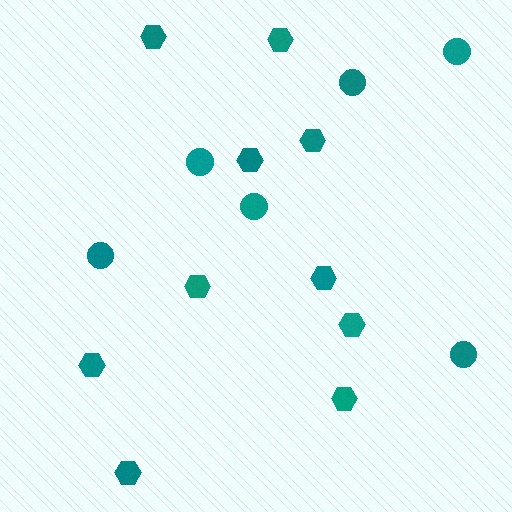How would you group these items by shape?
There are 2 groups: one group of hexagons (10) and one group of circles (6).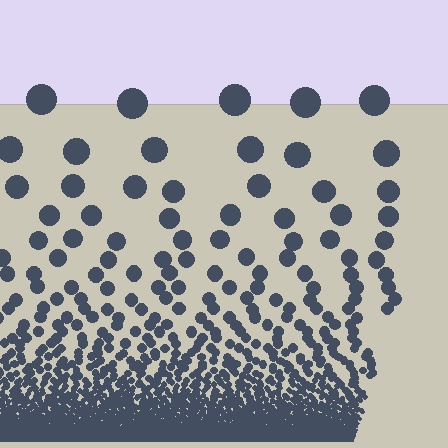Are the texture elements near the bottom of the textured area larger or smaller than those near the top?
Smaller. The gradient is inverted — elements near the bottom are smaller and denser.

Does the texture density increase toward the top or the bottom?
Density increases toward the bottom.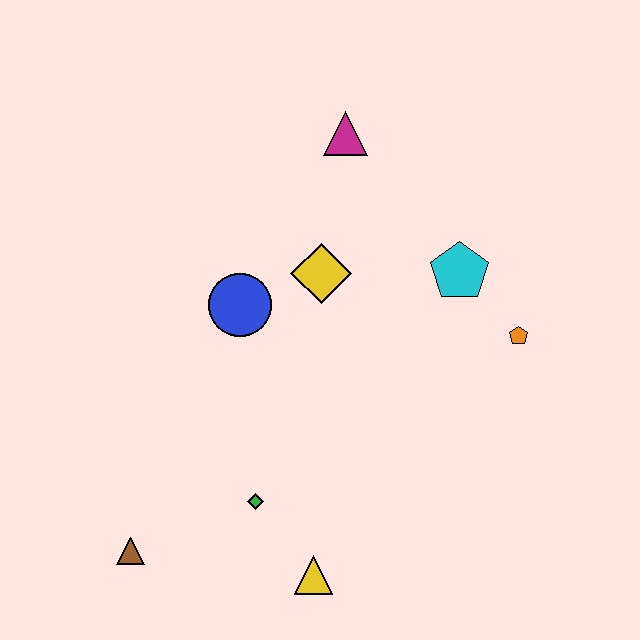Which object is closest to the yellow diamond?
The blue circle is closest to the yellow diamond.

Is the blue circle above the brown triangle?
Yes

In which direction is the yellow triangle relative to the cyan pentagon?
The yellow triangle is below the cyan pentagon.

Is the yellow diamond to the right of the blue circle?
Yes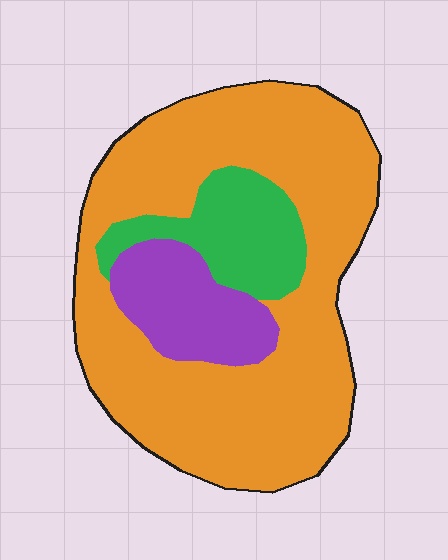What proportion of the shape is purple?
Purple covers roughly 15% of the shape.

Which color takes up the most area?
Orange, at roughly 70%.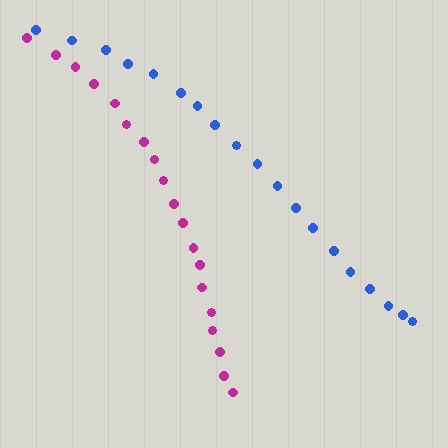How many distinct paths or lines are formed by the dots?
There are 2 distinct paths.